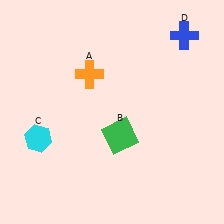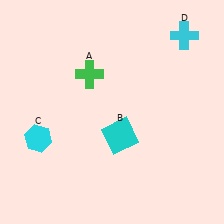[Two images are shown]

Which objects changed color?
A changed from orange to green. B changed from green to cyan. D changed from blue to cyan.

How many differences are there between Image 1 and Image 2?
There are 3 differences between the two images.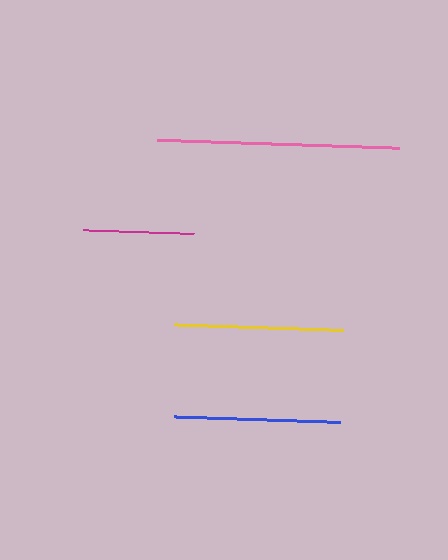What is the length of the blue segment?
The blue segment is approximately 167 pixels long.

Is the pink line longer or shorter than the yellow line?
The pink line is longer than the yellow line.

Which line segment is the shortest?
The magenta line is the shortest at approximately 111 pixels.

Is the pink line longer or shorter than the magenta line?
The pink line is longer than the magenta line.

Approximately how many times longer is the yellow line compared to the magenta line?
The yellow line is approximately 1.5 times the length of the magenta line.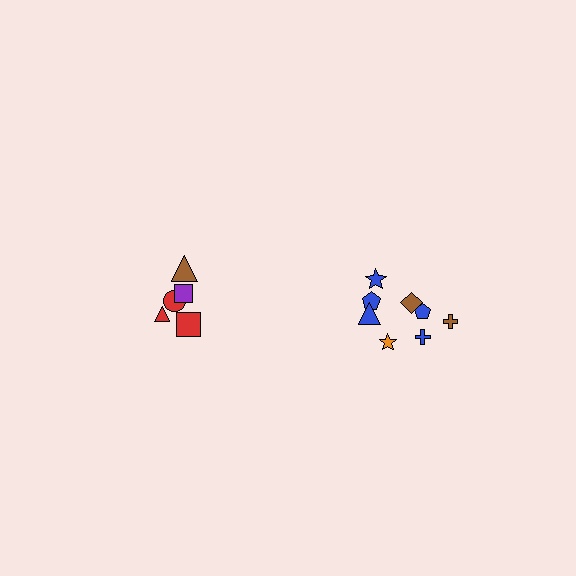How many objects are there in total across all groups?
There are 13 objects.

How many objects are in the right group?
There are 8 objects.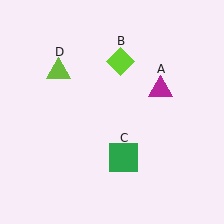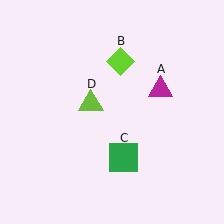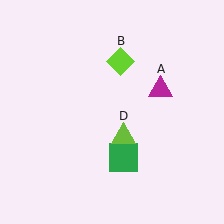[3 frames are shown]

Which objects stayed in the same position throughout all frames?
Magenta triangle (object A) and lime diamond (object B) and green square (object C) remained stationary.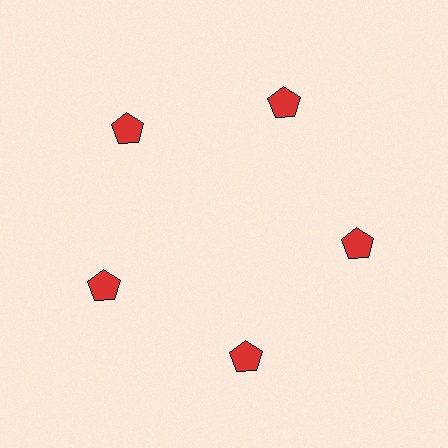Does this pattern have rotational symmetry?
Yes, this pattern has 5-fold rotational symmetry. It looks the same after rotating 72 degrees around the center.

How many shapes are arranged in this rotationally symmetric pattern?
There are 5 shapes, arranged in 5 groups of 1.